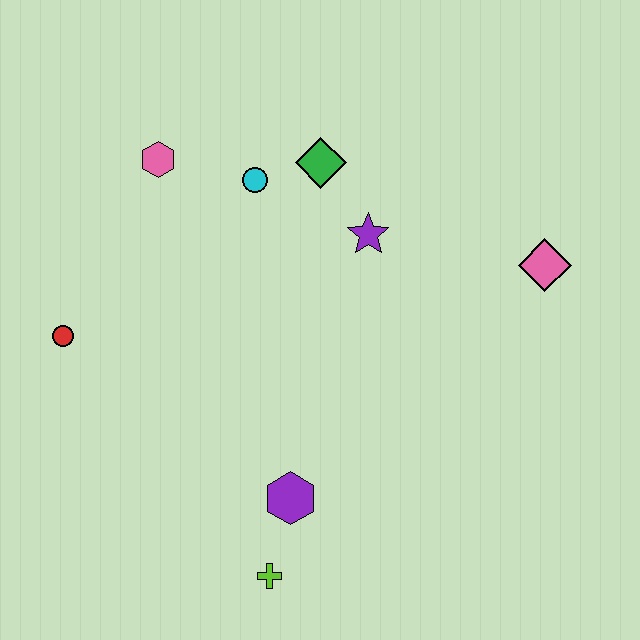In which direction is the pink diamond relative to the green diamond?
The pink diamond is to the right of the green diamond.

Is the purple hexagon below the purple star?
Yes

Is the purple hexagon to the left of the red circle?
No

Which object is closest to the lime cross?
The purple hexagon is closest to the lime cross.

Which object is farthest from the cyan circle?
The lime cross is farthest from the cyan circle.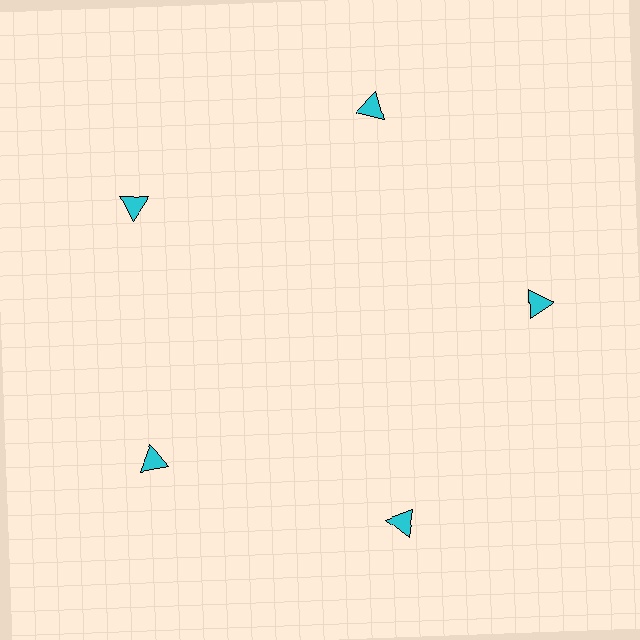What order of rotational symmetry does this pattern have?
This pattern has 5-fold rotational symmetry.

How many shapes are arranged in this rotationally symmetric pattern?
There are 5 shapes, arranged in 5 groups of 1.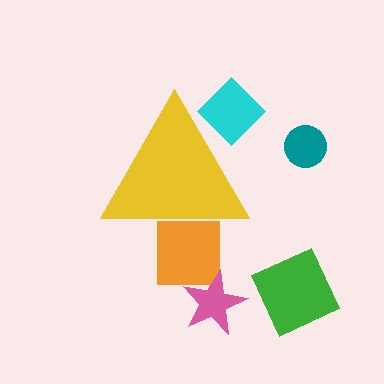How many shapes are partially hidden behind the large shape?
2 shapes are partially hidden.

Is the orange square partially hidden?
Yes, the orange square is partially hidden behind the yellow triangle.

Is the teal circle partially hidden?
No, the teal circle is fully visible.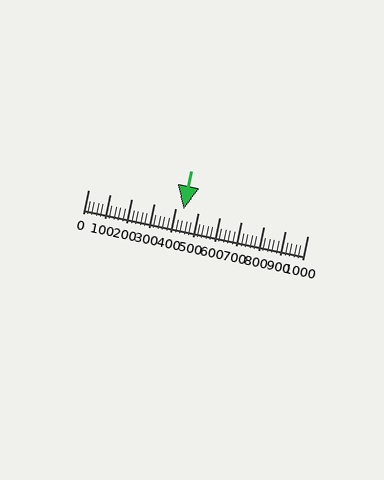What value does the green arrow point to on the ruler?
The green arrow points to approximately 435.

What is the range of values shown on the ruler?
The ruler shows values from 0 to 1000.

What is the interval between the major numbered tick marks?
The major tick marks are spaced 100 units apart.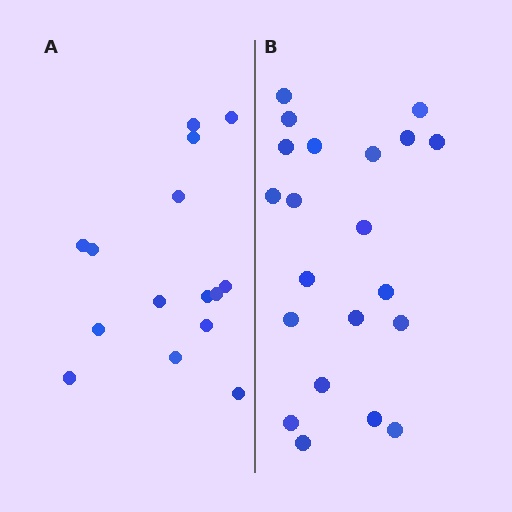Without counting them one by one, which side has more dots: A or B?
Region B (the right region) has more dots.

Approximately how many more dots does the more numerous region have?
Region B has about 6 more dots than region A.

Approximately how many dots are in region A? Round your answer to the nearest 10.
About 20 dots. (The exact count is 15, which rounds to 20.)